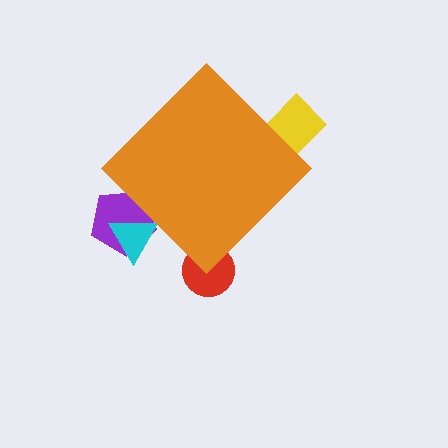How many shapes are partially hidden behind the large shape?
4 shapes are partially hidden.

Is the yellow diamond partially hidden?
Yes, the yellow diamond is partially hidden behind the orange diamond.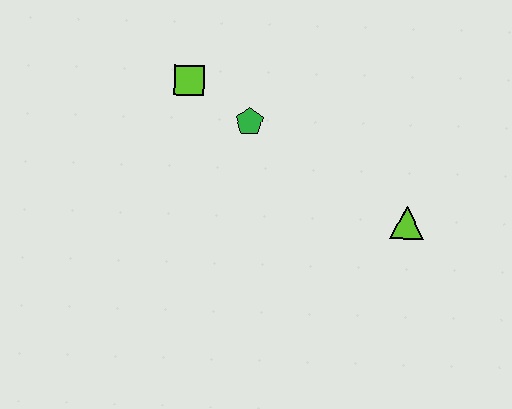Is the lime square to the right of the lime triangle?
No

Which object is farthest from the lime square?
The lime triangle is farthest from the lime square.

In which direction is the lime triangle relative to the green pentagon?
The lime triangle is to the right of the green pentagon.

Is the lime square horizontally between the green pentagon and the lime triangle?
No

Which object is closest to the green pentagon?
The lime square is closest to the green pentagon.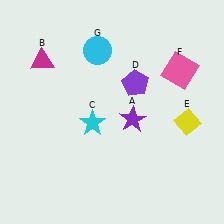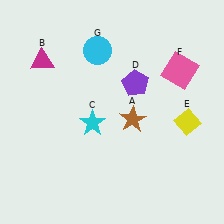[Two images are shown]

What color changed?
The star (A) changed from purple in Image 1 to brown in Image 2.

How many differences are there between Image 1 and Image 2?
There is 1 difference between the two images.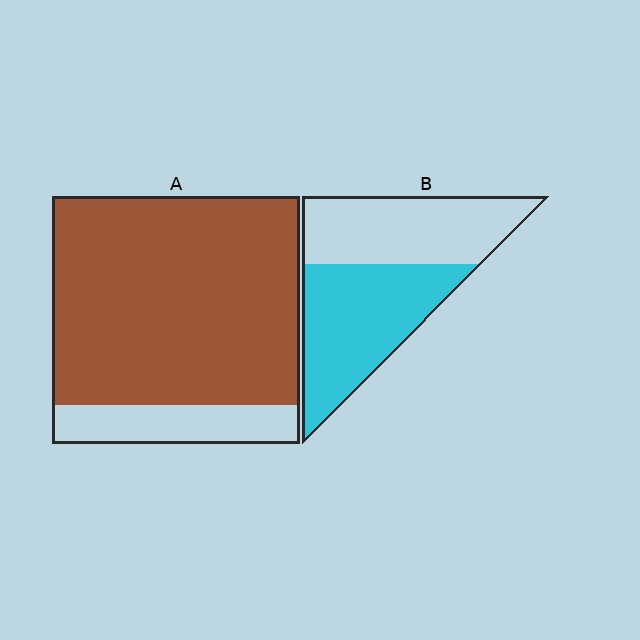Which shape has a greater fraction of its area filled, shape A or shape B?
Shape A.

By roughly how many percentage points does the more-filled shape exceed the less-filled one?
By roughly 30 percentage points (A over B).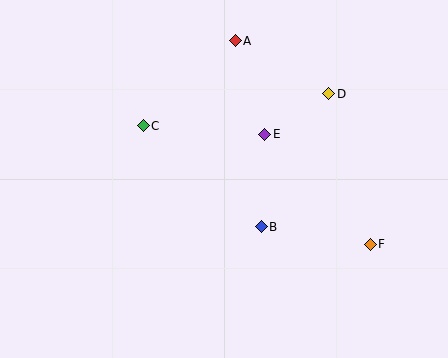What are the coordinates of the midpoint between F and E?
The midpoint between F and E is at (318, 189).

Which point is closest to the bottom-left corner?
Point C is closest to the bottom-left corner.